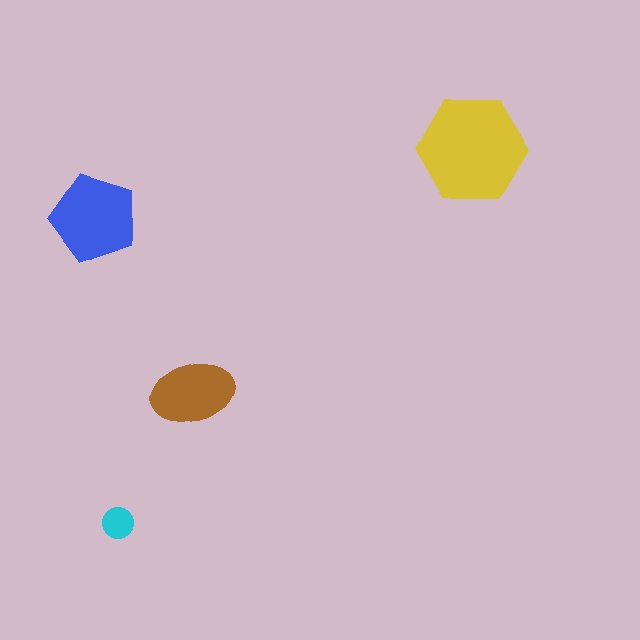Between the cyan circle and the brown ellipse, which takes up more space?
The brown ellipse.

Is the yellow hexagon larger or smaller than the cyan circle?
Larger.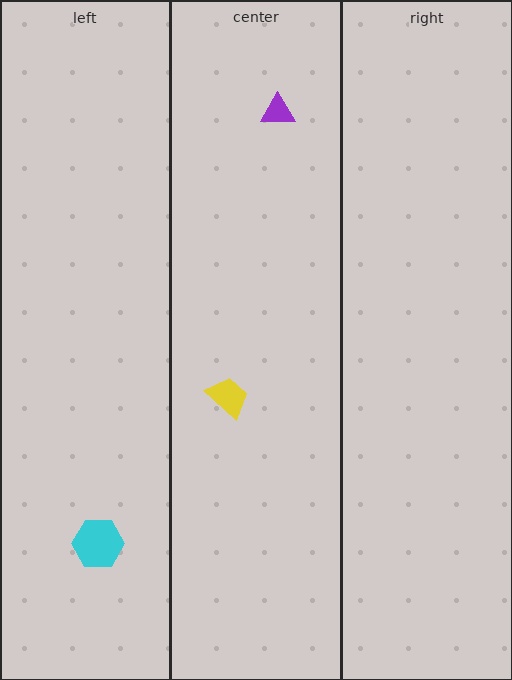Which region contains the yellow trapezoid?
The center region.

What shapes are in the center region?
The yellow trapezoid, the purple triangle.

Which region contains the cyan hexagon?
The left region.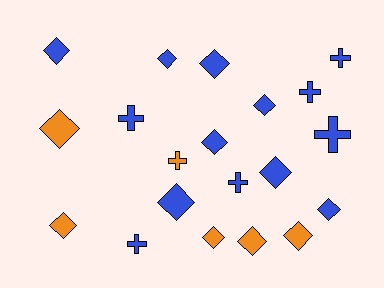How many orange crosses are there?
There is 1 orange cross.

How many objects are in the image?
There are 20 objects.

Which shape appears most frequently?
Diamond, with 13 objects.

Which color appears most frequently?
Blue, with 14 objects.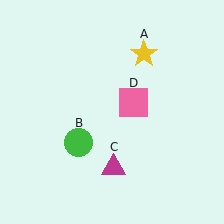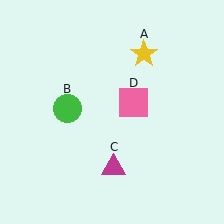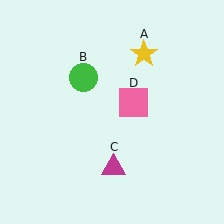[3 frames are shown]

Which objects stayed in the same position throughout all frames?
Yellow star (object A) and magenta triangle (object C) and pink square (object D) remained stationary.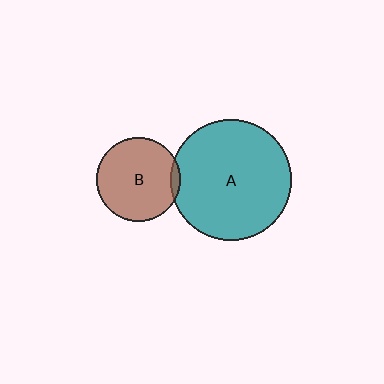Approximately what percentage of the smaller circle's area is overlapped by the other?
Approximately 5%.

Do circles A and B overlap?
Yes.